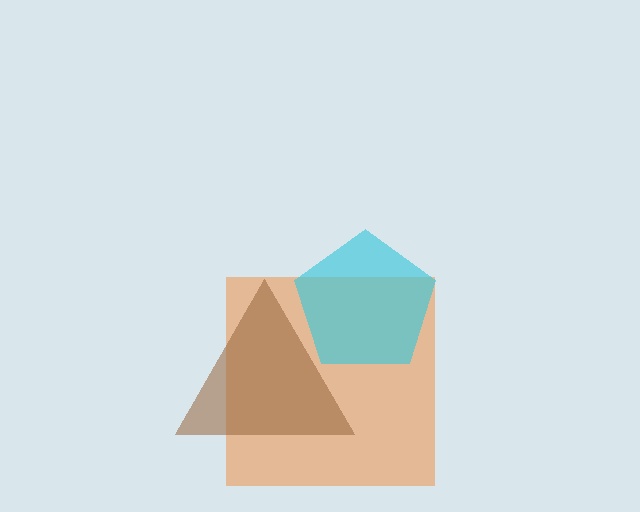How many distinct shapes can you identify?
There are 3 distinct shapes: an orange square, a brown triangle, a cyan pentagon.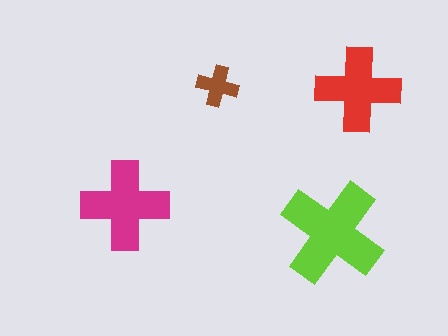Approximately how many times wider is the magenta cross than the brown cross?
About 2 times wider.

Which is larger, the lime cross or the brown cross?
The lime one.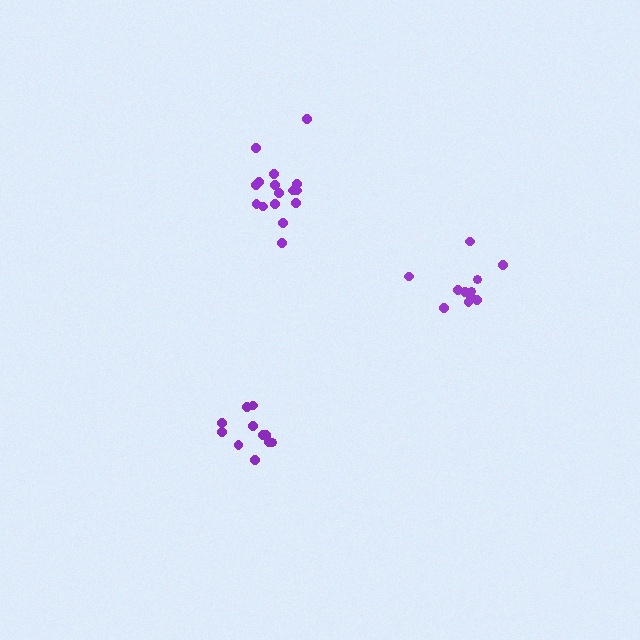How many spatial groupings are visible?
There are 3 spatial groupings.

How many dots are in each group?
Group 1: 11 dots, Group 2: 12 dots, Group 3: 16 dots (39 total).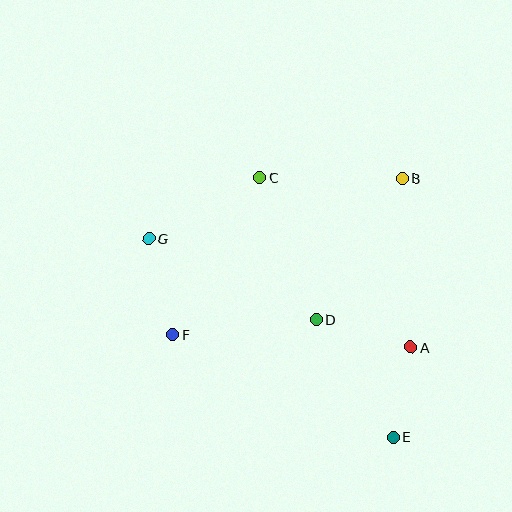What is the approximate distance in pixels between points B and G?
The distance between B and G is approximately 260 pixels.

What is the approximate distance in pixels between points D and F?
The distance between D and F is approximately 144 pixels.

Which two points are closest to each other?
Points A and E are closest to each other.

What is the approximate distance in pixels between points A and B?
The distance between A and B is approximately 169 pixels.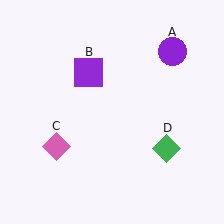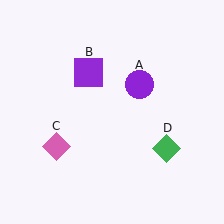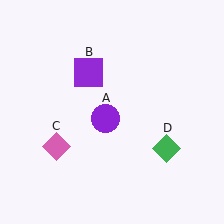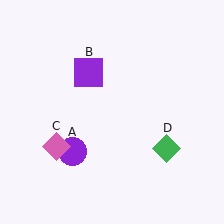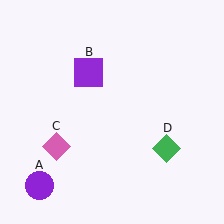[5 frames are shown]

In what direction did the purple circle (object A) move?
The purple circle (object A) moved down and to the left.